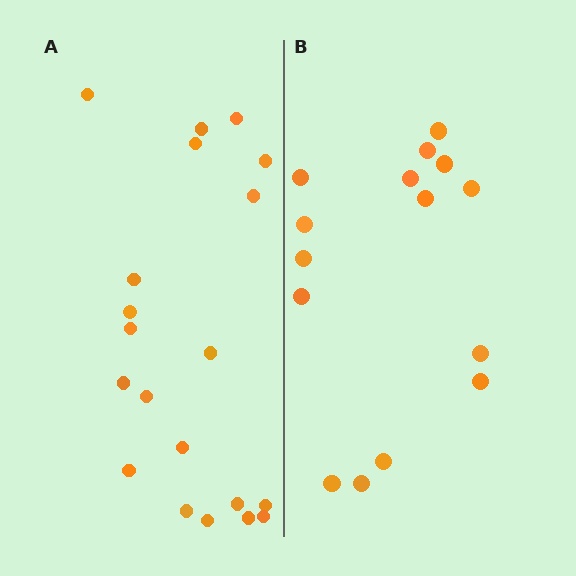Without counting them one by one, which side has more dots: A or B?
Region A (the left region) has more dots.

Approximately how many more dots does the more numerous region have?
Region A has about 5 more dots than region B.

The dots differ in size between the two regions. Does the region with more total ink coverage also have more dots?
No. Region B has more total ink coverage because its dots are larger, but region A actually contains more individual dots. Total area can be misleading — the number of items is what matters here.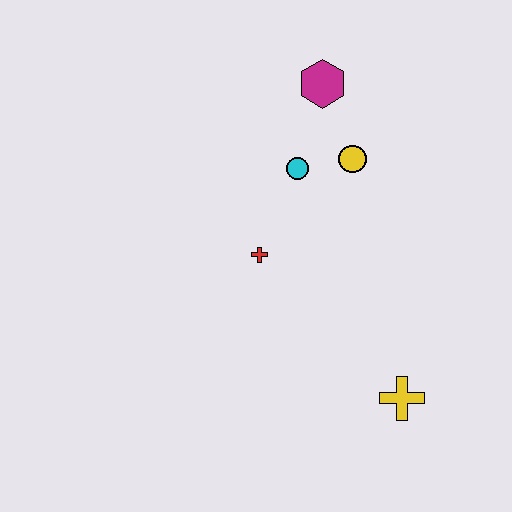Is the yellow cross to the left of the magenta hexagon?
No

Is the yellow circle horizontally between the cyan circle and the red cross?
No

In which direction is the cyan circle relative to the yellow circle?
The cyan circle is to the left of the yellow circle.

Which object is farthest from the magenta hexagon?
The yellow cross is farthest from the magenta hexagon.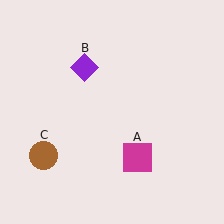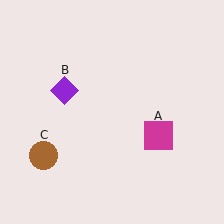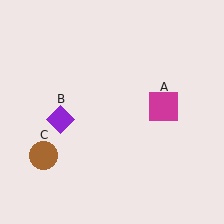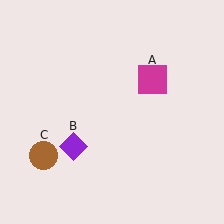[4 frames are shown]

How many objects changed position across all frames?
2 objects changed position: magenta square (object A), purple diamond (object B).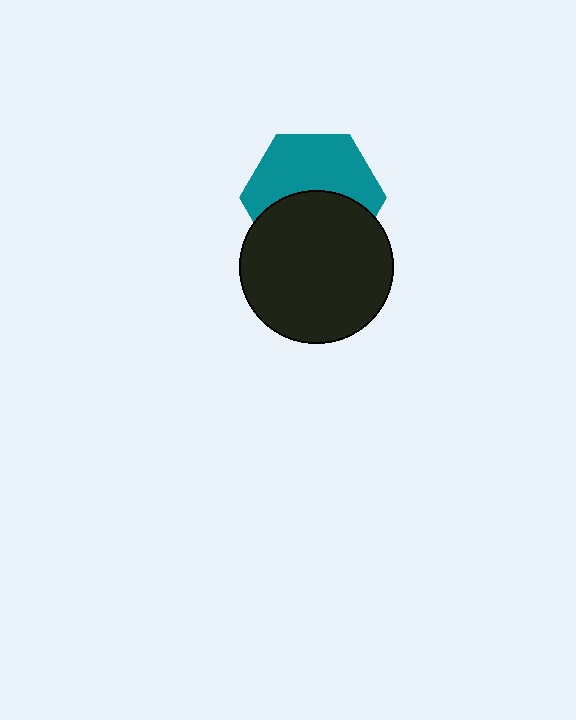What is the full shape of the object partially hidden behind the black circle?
The partially hidden object is a teal hexagon.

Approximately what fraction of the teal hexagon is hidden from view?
Roughly 47% of the teal hexagon is hidden behind the black circle.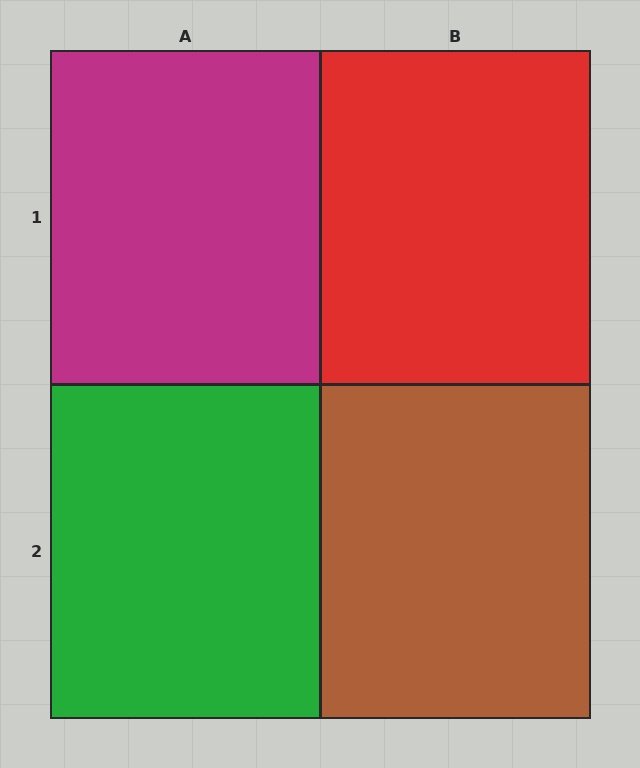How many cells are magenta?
1 cell is magenta.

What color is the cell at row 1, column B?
Red.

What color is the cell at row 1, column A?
Magenta.